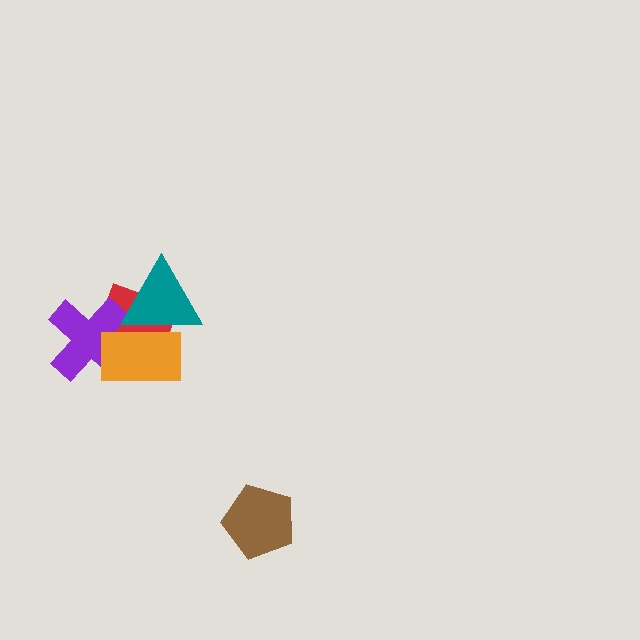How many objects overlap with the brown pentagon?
0 objects overlap with the brown pentagon.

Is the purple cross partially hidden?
Yes, it is partially covered by another shape.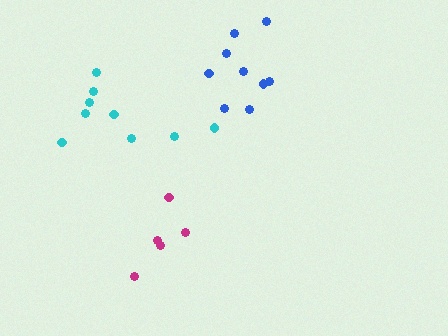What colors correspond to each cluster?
The clusters are colored: magenta, cyan, blue.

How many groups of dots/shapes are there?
There are 3 groups.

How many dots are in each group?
Group 1: 5 dots, Group 2: 9 dots, Group 3: 9 dots (23 total).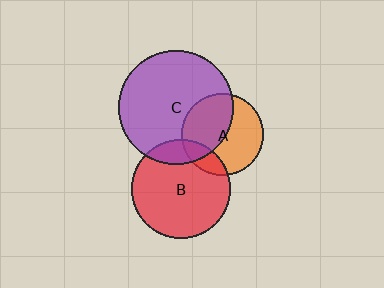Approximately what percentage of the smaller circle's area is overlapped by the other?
Approximately 15%.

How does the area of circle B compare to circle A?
Approximately 1.5 times.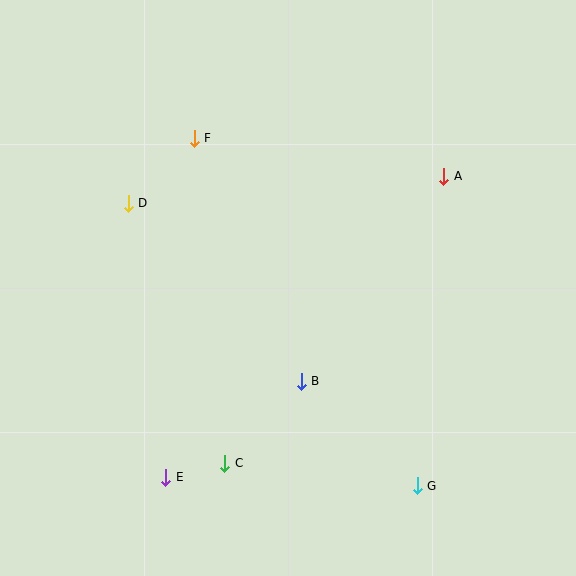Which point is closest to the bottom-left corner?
Point E is closest to the bottom-left corner.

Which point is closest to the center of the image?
Point B at (301, 381) is closest to the center.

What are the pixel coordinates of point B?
Point B is at (301, 381).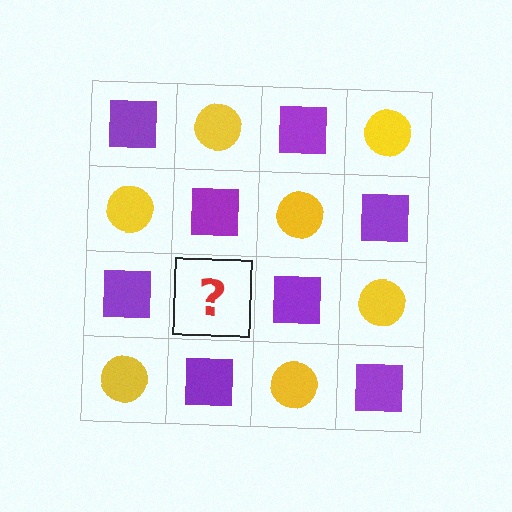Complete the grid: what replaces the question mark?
The question mark should be replaced with a yellow circle.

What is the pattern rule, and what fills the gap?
The rule is that it alternates purple square and yellow circle in a checkerboard pattern. The gap should be filled with a yellow circle.